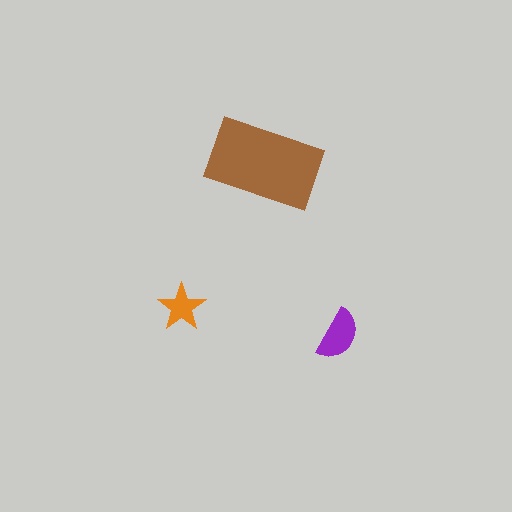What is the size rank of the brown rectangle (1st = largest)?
1st.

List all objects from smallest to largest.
The orange star, the purple semicircle, the brown rectangle.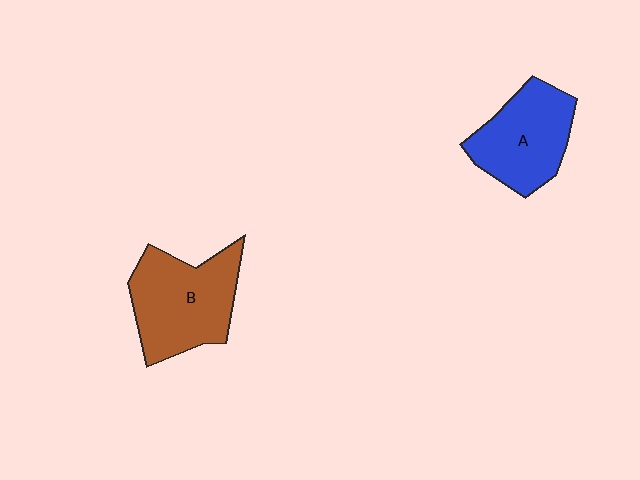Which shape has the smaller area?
Shape A (blue).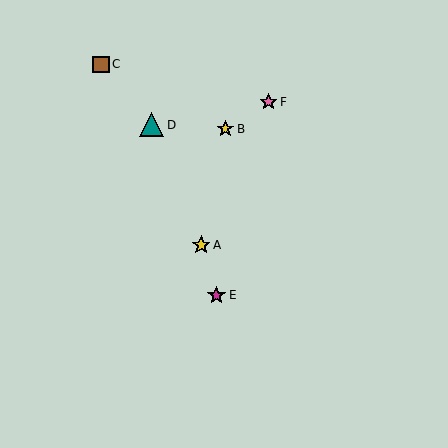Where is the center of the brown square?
The center of the brown square is at (101, 64).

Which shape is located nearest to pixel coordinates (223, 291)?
The magenta star (labeled E) at (216, 295) is nearest to that location.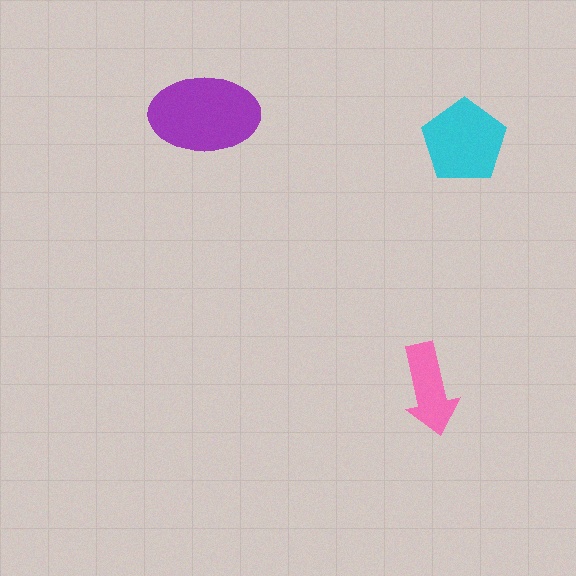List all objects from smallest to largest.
The pink arrow, the cyan pentagon, the purple ellipse.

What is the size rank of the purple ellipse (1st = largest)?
1st.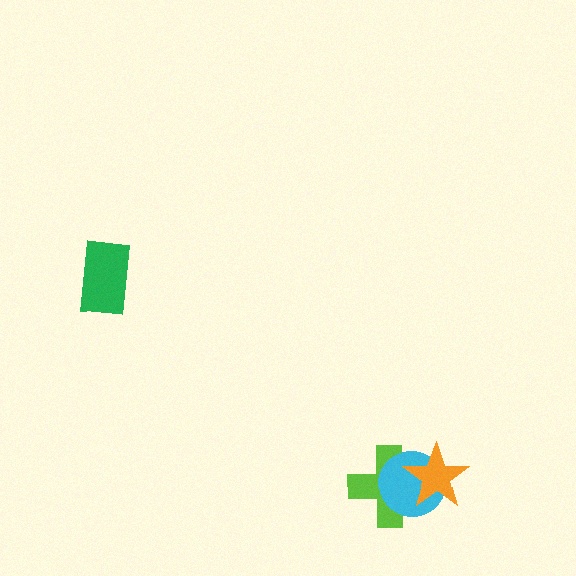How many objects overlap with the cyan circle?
2 objects overlap with the cyan circle.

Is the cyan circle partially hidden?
Yes, it is partially covered by another shape.